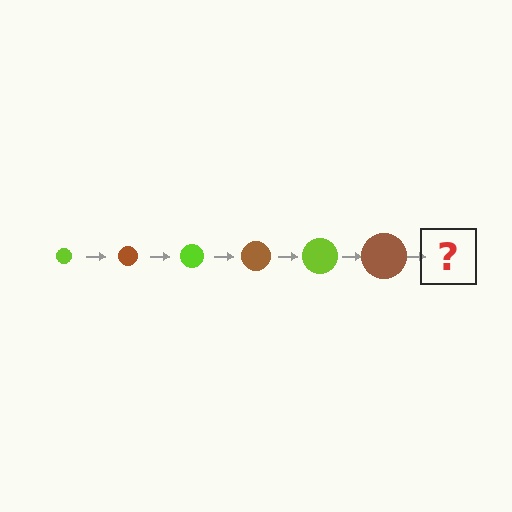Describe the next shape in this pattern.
It should be a lime circle, larger than the previous one.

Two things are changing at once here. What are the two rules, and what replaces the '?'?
The two rules are that the circle grows larger each step and the color cycles through lime and brown. The '?' should be a lime circle, larger than the previous one.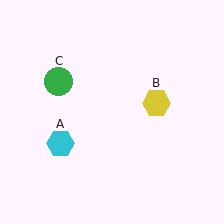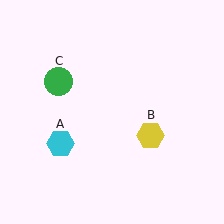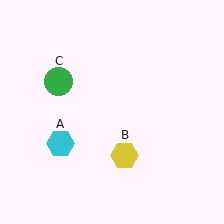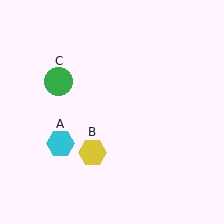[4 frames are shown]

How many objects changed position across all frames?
1 object changed position: yellow hexagon (object B).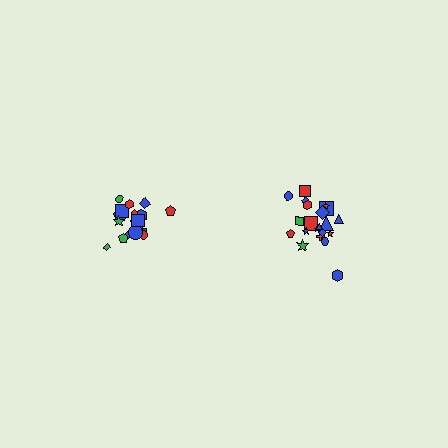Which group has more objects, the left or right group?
The right group.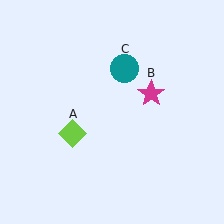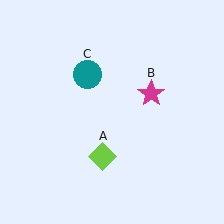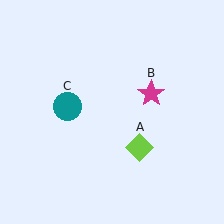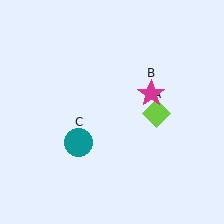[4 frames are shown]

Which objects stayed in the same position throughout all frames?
Magenta star (object B) remained stationary.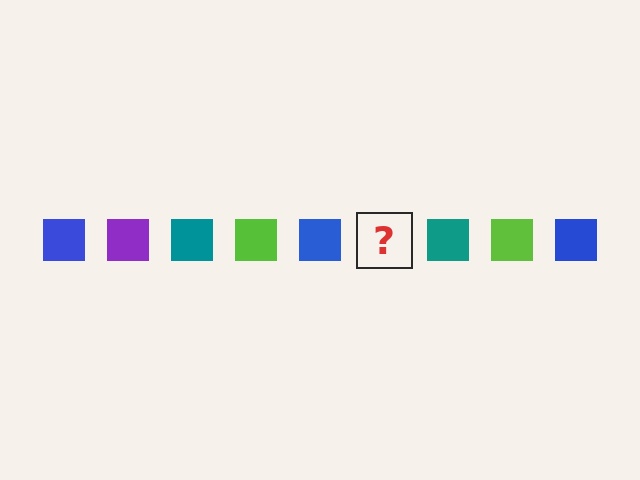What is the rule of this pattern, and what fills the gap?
The rule is that the pattern cycles through blue, purple, teal, lime squares. The gap should be filled with a purple square.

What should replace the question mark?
The question mark should be replaced with a purple square.